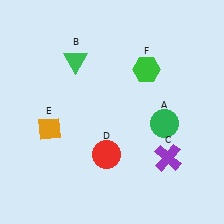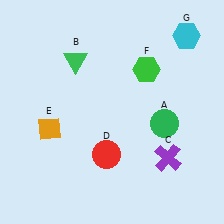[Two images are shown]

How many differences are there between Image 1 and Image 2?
There is 1 difference between the two images.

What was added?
A cyan hexagon (G) was added in Image 2.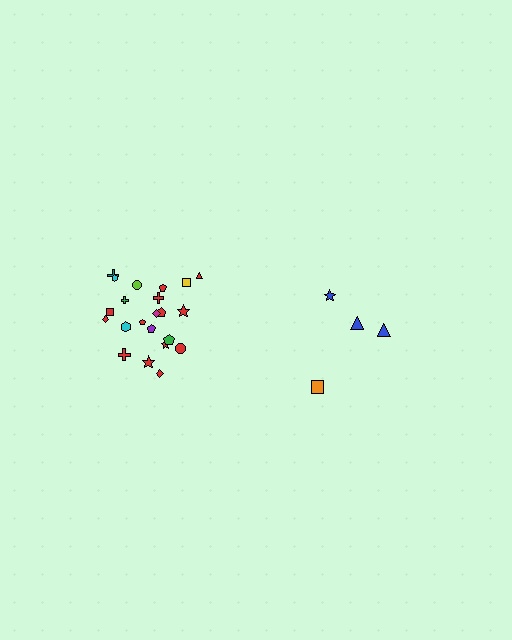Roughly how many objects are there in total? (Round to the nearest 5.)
Roughly 25 objects in total.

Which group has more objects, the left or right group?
The left group.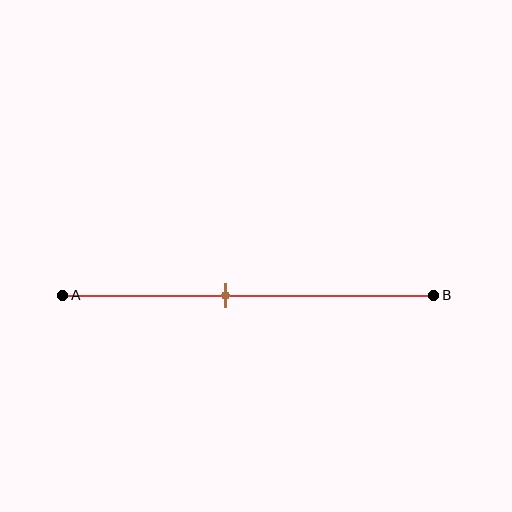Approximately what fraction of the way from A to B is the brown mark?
The brown mark is approximately 45% of the way from A to B.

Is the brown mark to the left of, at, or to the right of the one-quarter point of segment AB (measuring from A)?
The brown mark is to the right of the one-quarter point of segment AB.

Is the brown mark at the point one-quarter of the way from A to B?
No, the mark is at about 45% from A, not at the 25% one-quarter point.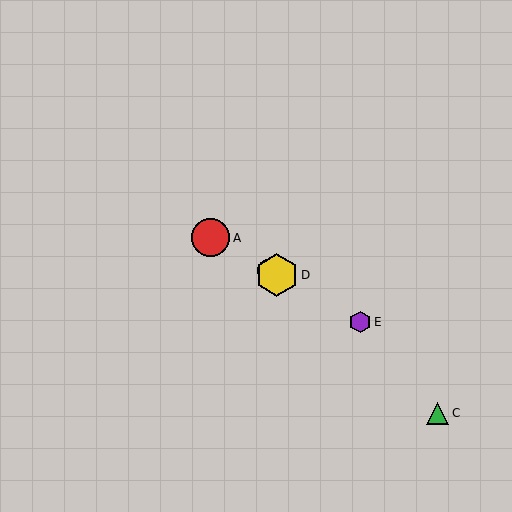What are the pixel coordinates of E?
Object E is at (360, 322).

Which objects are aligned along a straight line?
Objects A, B, D, E are aligned along a straight line.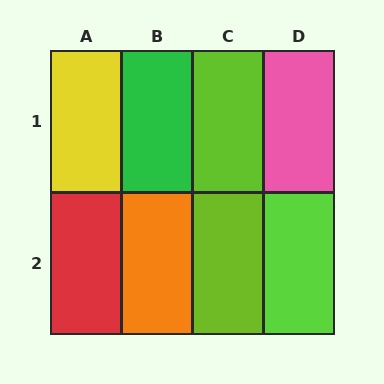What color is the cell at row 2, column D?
Lime.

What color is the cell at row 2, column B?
Orange.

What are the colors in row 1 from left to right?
Yellow, green, lime, pink.